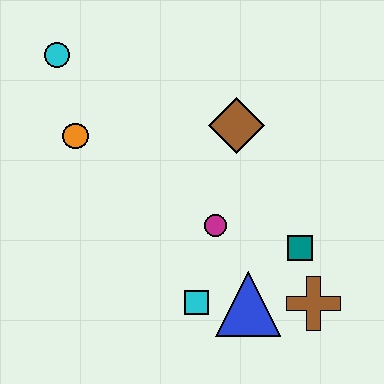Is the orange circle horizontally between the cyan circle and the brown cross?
Yes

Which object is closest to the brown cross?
The teal square is closest to the brown cross.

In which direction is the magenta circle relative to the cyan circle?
The magenta circle is below the cyan circle.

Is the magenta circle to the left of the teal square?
Yes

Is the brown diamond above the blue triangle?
Yes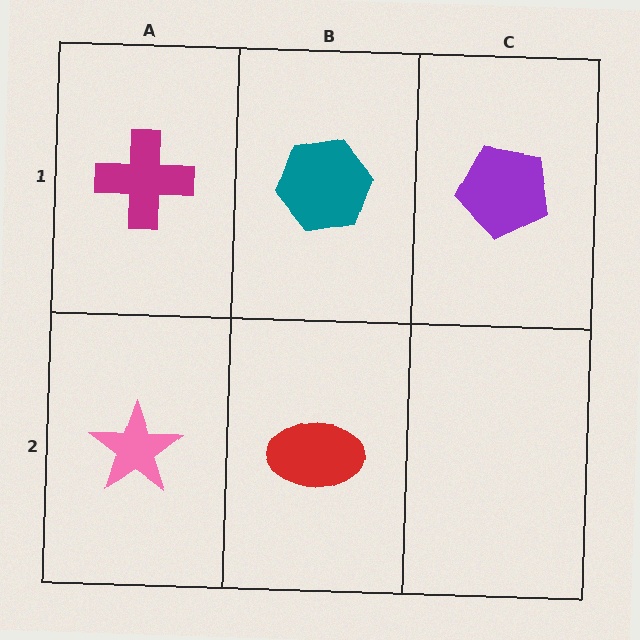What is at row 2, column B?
A red ellipse.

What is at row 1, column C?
A purple pentagon.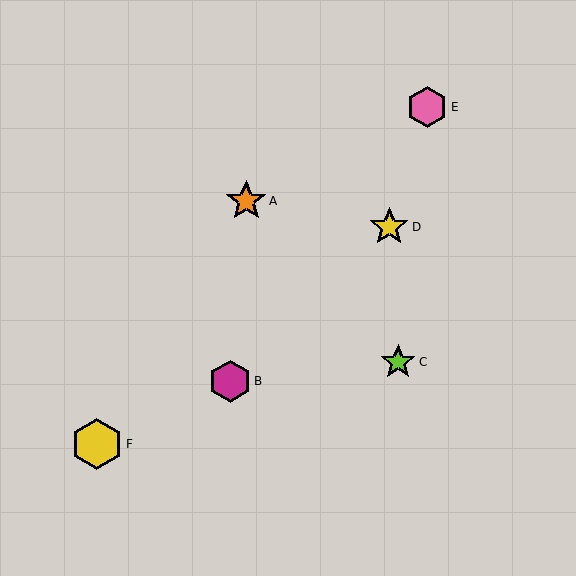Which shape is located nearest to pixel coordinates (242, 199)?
The orange star (labeled A) at (246, 201) is nearest to that location.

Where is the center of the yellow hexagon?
The center of the yellow hexagon is at (97, 444).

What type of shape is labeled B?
Shape B is a magenta hexagon.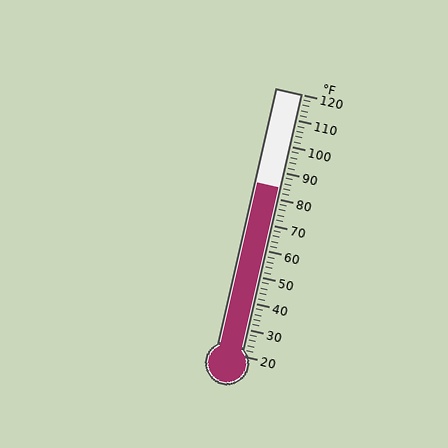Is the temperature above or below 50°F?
The temperature is above 50°F.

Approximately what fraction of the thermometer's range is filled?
The thermometer is filled to approximately 65% of its range.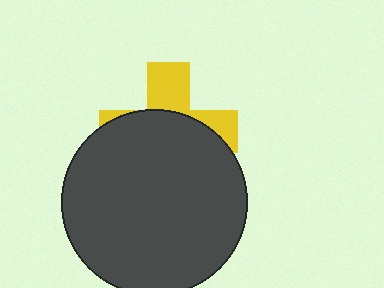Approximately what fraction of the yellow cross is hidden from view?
Roughly 66% of the yellow cross is hidden behind the dark gray circle.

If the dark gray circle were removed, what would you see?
You would see the complete yellow cross.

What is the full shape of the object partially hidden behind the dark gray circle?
The partially hidden object is a yellow cross.